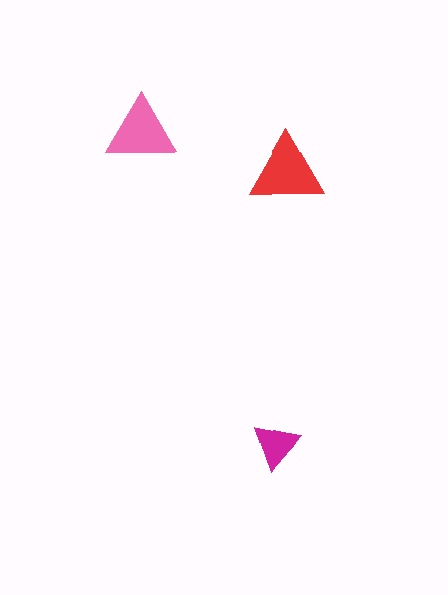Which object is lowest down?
The magenta triangle is bottommost.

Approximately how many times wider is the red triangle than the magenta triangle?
About 1.5 times wider.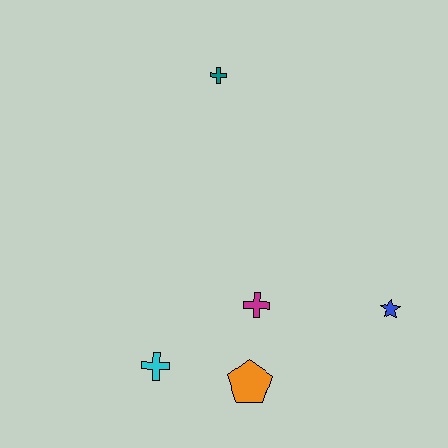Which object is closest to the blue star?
The magenta cross is closest to the blue star.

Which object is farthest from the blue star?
The teal cross is farthest from the blue star.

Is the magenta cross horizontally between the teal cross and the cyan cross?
No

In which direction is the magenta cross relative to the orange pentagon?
The magenta cross is above the orange pentagon.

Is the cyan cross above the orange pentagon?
Yes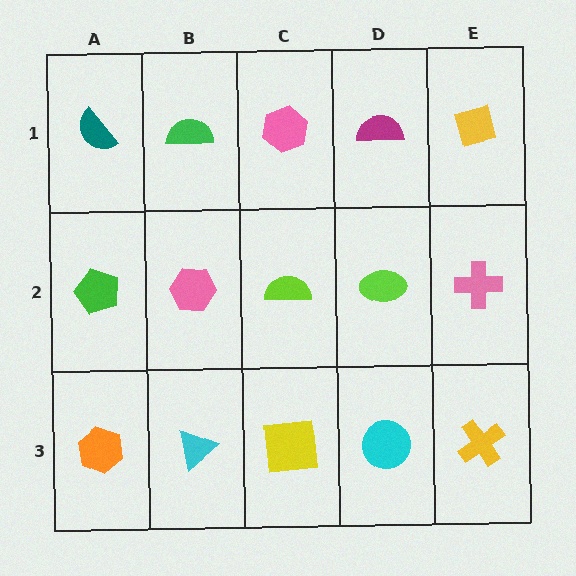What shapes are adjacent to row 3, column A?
A green pentagon (row 2, column A), a cyan triangle (row 3, column B).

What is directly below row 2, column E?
A yellow cross.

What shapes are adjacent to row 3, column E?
A pink cross (row 2, column E), a cyan circle (row 3, column D).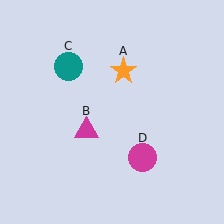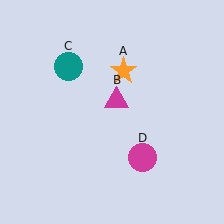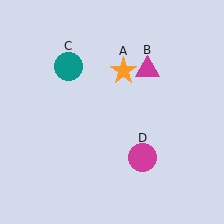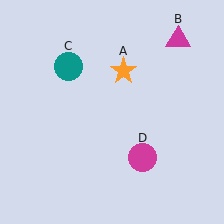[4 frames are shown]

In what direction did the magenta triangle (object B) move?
The magenta triangle (object B) moved up and to the right.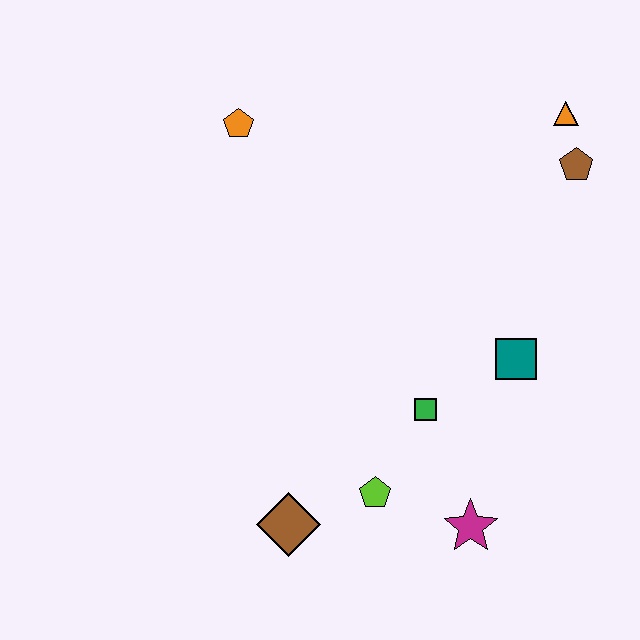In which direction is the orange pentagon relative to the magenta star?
The orange pentagon is above the magenta star.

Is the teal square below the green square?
No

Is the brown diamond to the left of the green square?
Yes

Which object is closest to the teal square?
The green square is closest to the teal square.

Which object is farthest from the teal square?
The orange pentagon is farthest from the teal square.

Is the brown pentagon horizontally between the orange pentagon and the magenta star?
No